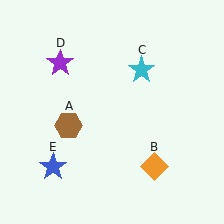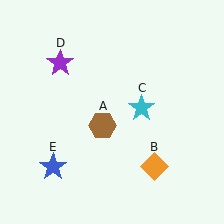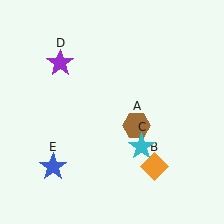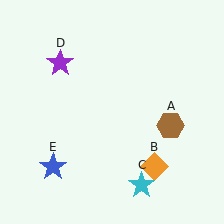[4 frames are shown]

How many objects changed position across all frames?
2 objects changed position: brown hexagon (object A), cyan star (object C).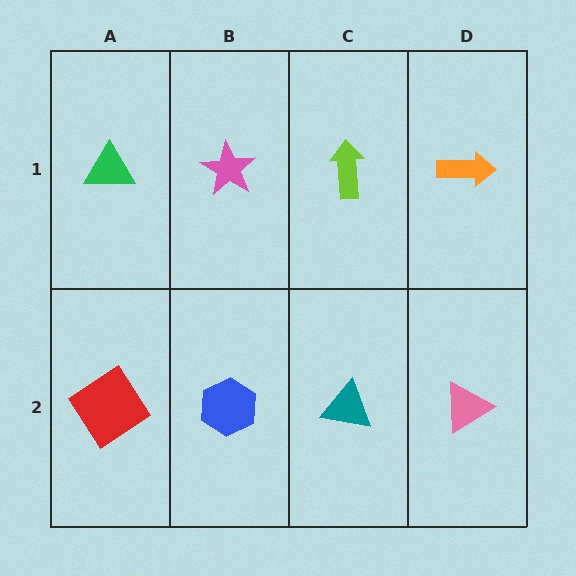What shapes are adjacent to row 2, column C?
A lime arrow (row 1, column C), a blue hexagon (row 2, column B), a pink triangle (row 2, column D).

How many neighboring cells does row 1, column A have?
2.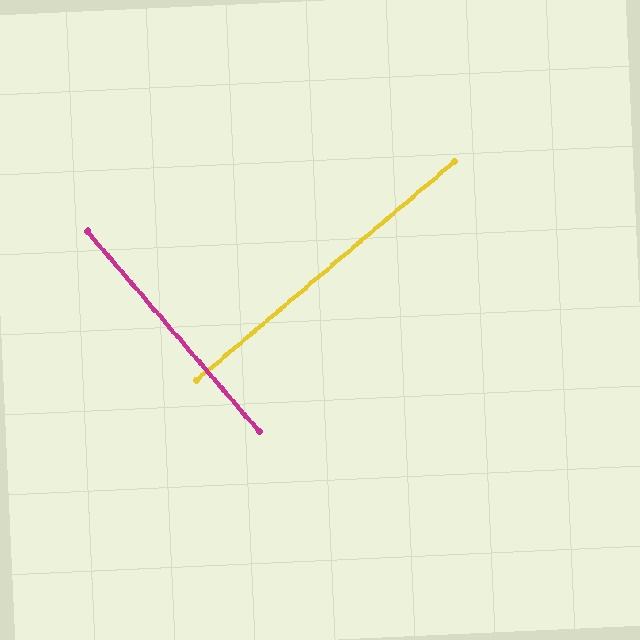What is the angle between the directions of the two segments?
Approximately 90 degrees.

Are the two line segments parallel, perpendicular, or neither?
Perpendicular — they meet at approximately 90°.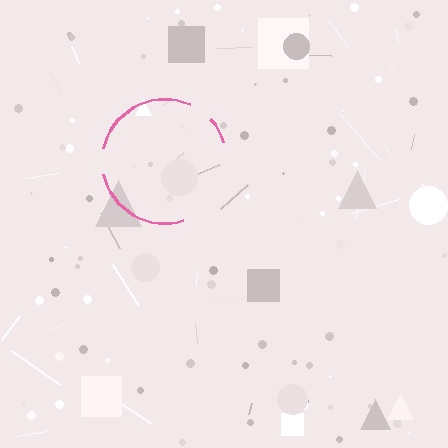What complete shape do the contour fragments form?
The contour fragments form a circle.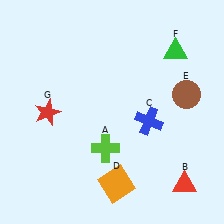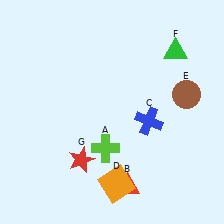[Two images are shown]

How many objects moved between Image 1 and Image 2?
2 objects moved between the two images.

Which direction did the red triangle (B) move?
The red triangle (B) moved left.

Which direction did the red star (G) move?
The red star (G) moved down.